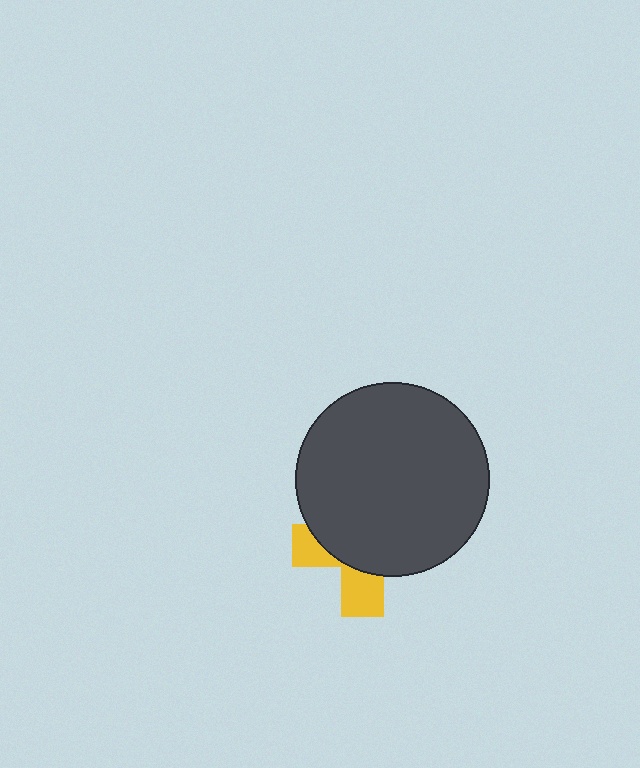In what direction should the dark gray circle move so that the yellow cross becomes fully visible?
The dark gray circle should move up. That is the shortest direction to clear the overlap and leave the yellow cross fully visible.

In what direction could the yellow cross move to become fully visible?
The yellow cross could move down. That would shift it out from behind the dark gray circle entirely.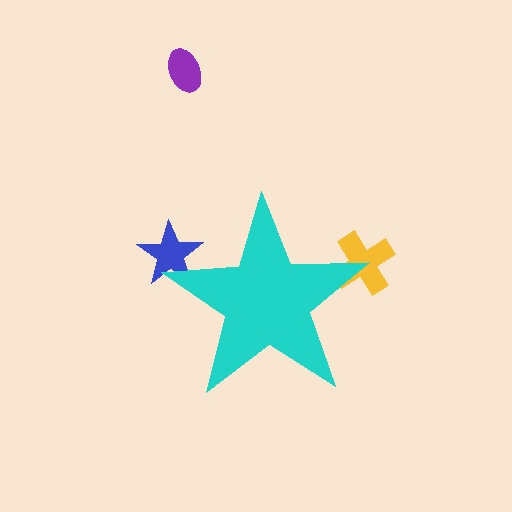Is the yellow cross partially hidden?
Yes, the yellow cross is partially hidden behind the cyan star.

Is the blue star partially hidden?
Yes, the blue star is partially hidden behind the cyan star.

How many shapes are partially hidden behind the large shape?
2 shapes are partially hidden.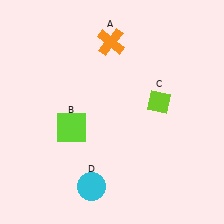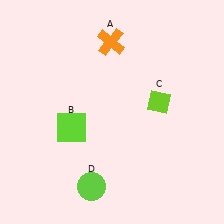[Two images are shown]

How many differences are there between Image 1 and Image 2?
There is 1 difference between the two images.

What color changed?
The circle (D) changed from cyan in Image 1 to lime in Image 2.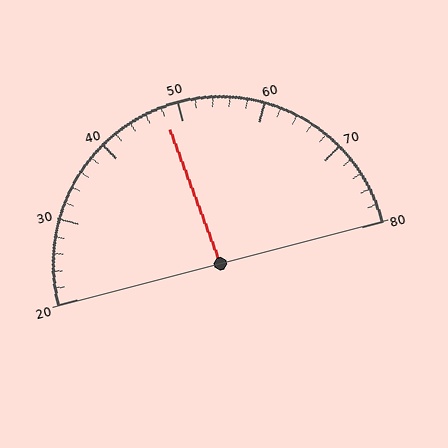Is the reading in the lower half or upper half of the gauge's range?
The reading is in the lower half of the range (20 to 80).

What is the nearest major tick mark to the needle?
The nearest major tick mark is 50.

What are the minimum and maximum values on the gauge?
The gauge ranges from 20 to 80.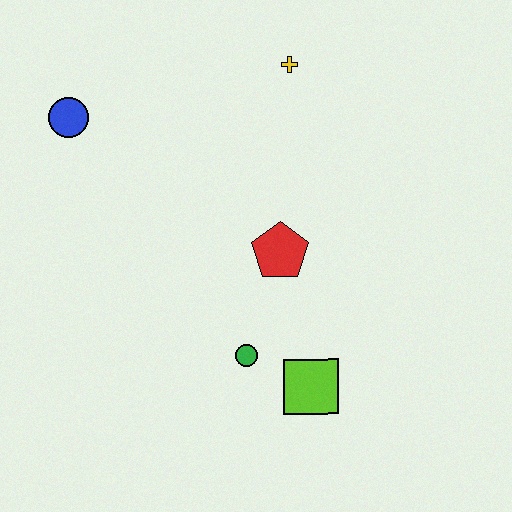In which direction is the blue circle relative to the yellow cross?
The blue circle is to the left of the yellow cross.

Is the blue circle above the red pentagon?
Yes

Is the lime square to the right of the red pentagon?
Yes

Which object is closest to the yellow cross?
The red pentagon is closest to the yellow cross.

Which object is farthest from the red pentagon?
The blue circle is farthest from the red pentagon.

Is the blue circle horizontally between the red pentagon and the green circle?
No